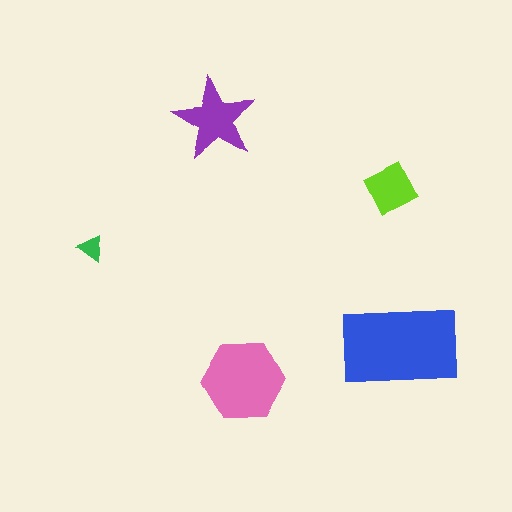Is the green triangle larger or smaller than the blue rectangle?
Smaller.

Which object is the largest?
The blue rectangle.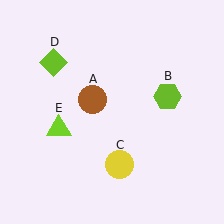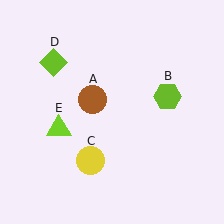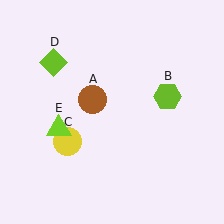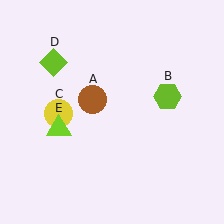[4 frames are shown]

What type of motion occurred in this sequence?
The yellow circle (object C) rotated clockwise around the center of the scene.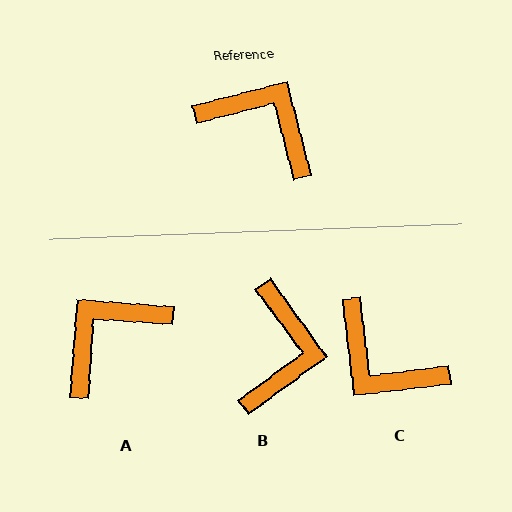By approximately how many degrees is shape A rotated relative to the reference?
Approximately 71 degrees counter-clockwise.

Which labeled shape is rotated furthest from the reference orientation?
C, about 172 degrees away.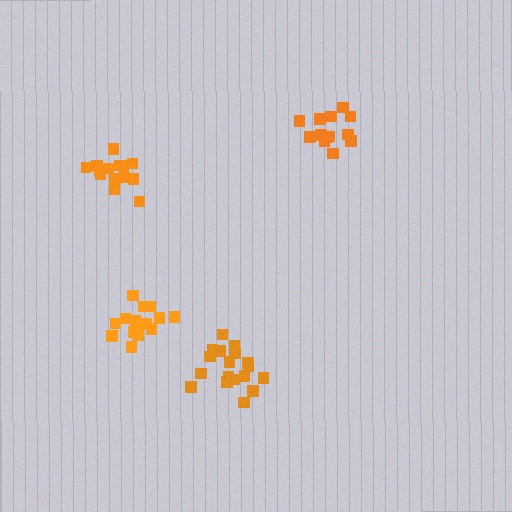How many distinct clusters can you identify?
There are 4 distinct clusters.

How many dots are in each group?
Group 1: 16 dots, Group 2: 14 dots, Group 3: 18 dots, Group 4: 17 dots (65 total).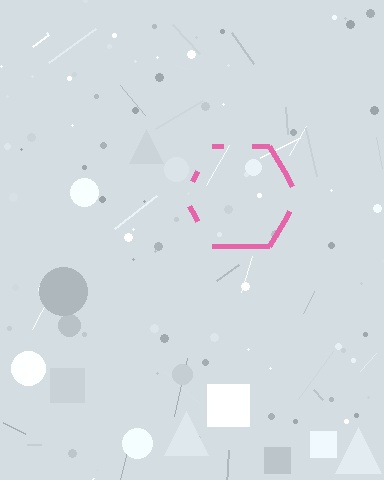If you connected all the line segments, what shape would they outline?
They would outline a hexagon.